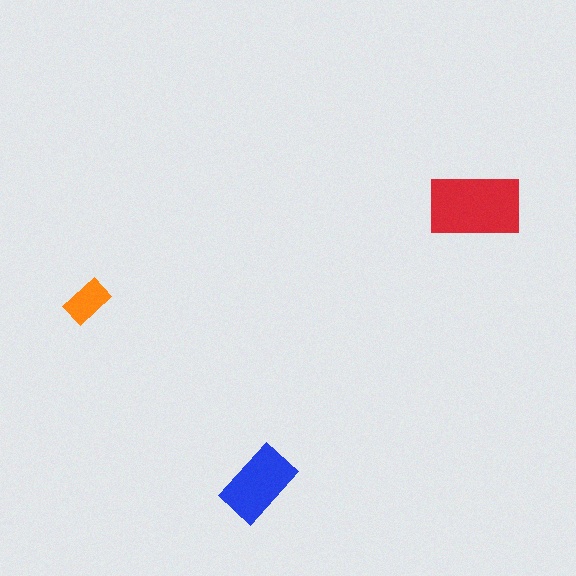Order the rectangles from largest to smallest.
the red one, the blue one, the orange one.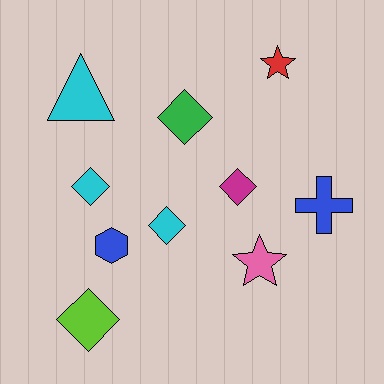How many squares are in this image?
There are no squares.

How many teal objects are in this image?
There are no teal objects.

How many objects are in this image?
There are 10 objects.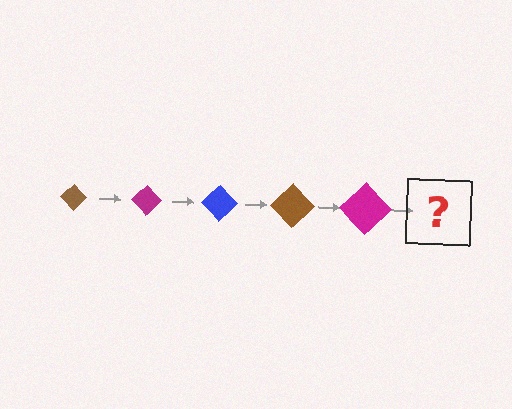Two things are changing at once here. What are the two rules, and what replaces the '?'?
The two rules are that the diamond grows larger each step and the color cycles through brown, magenta, and blue. The '?' should be a blue diamond, larger than the previous one.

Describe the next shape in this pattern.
It should be a blue diamond, larger than the previous one.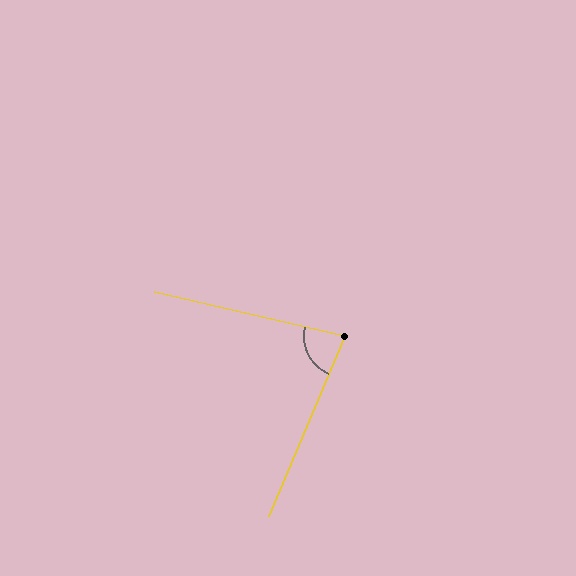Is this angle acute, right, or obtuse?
It is acute.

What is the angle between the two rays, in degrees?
Approximately 80 degrees.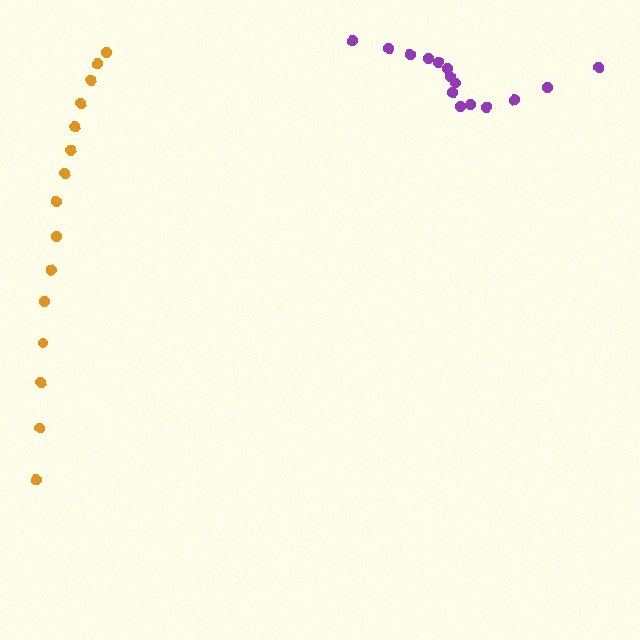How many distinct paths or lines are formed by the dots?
There are 2 distinct paths.